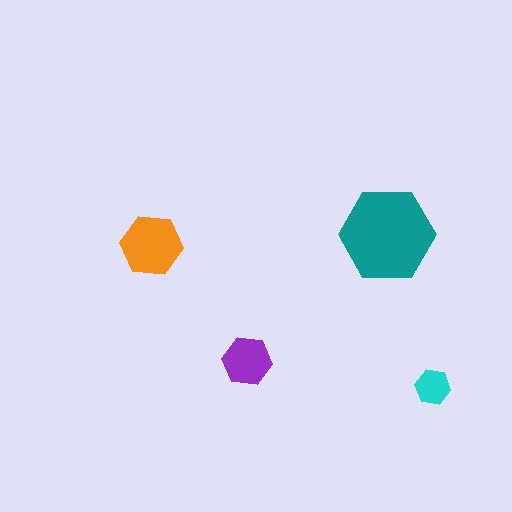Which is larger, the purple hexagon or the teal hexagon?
The teal one.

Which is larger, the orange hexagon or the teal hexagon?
The teal one.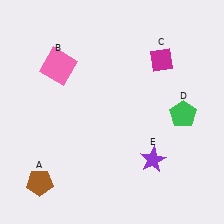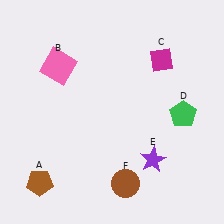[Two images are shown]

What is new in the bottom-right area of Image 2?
A brown circle (F) was added in the bottom-right area of Image 2.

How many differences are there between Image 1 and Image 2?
There is 1 difference between the two images.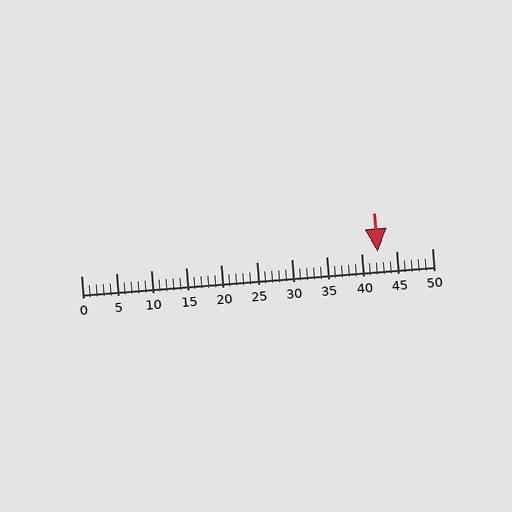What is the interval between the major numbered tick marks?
The major tick marks are spaced 5 units apart.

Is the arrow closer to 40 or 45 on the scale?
The arrow is closer to 40.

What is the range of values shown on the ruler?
The ruler shows values from 0 to 50.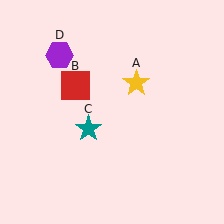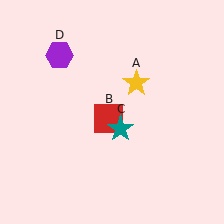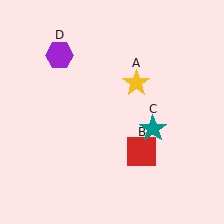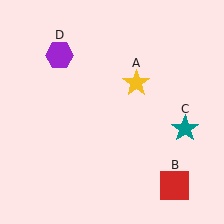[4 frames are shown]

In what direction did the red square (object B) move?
The red square (object B) moved down and to the right.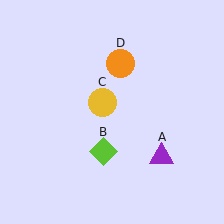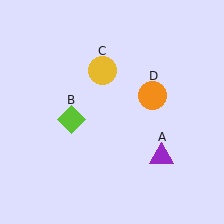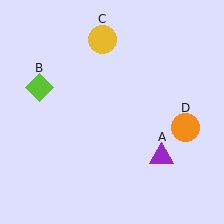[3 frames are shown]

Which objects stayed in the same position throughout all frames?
Purple triangle (object A) remained stationary.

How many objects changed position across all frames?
3 objects changed position: lime diamond (object B), yellow circle (object C), orange circle (object D).